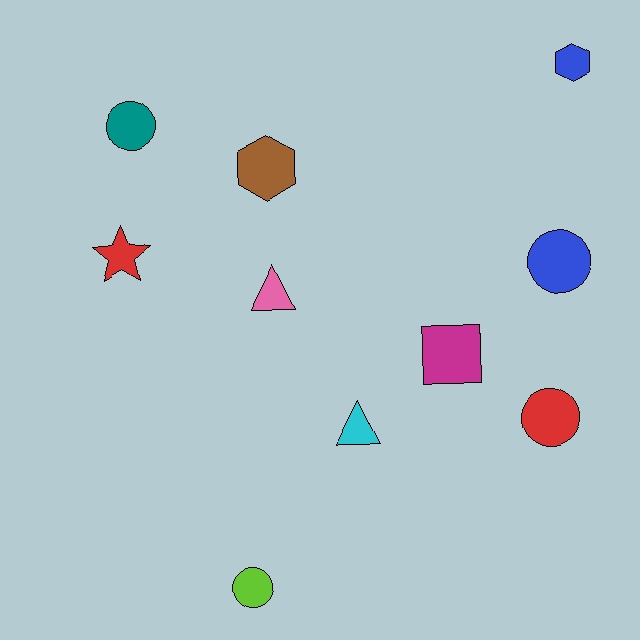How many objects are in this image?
There are 10 objects.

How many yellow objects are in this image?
There are no yellow objects.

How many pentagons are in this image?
There are no pentagons.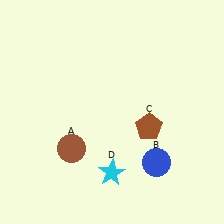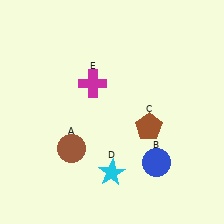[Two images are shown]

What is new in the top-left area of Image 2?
A magenta cross (E) was added in the top-left area of Image 2.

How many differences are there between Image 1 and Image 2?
There is 1 difference between the two images.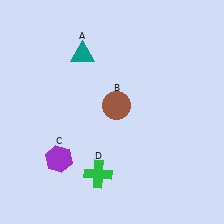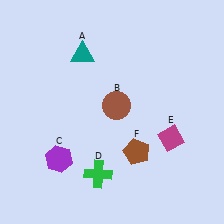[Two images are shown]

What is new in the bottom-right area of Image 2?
A brown pentagon (F) was added in the bottom-right area of Image 2.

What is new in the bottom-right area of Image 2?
A magenta diamond (E) was added in the bottom-right area of Image 2.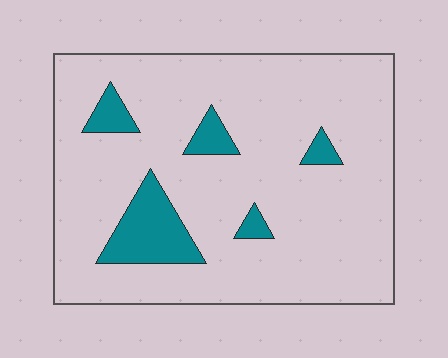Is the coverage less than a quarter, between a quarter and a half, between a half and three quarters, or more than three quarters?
Less than a quarter.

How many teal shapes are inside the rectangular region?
5.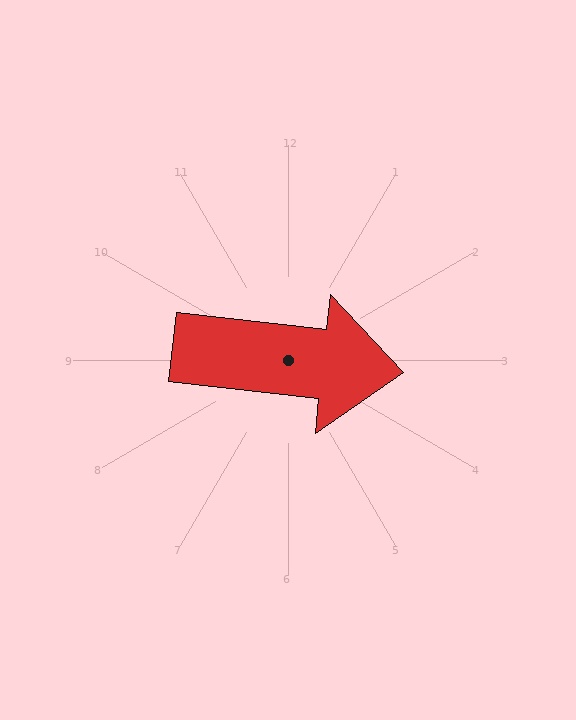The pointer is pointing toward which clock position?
Roughly 3 o'clock.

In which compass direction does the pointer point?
East.